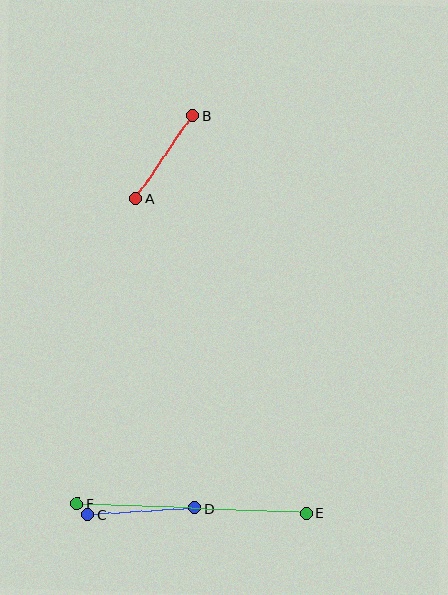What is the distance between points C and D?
The distance is approximately 107 pixels.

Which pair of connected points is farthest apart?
Points E and F are farthest apart.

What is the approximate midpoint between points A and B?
The midpoint is at approximately (164, 157) pixels.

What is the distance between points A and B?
The distance is approximately 100 pixels.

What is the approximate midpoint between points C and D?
The midpoint is at approximately (141, 511) pixels.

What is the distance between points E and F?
The distance is approximately 230 pixels.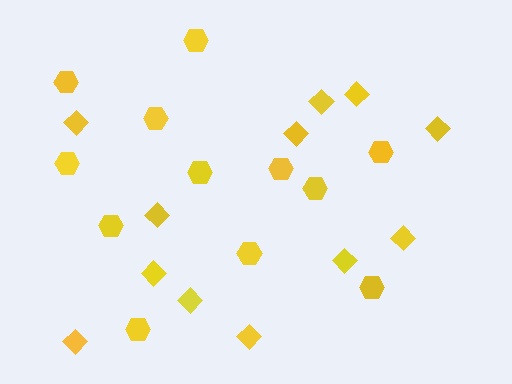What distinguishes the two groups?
There are 2 groups: one group of hexagons (12) and one group of diamonds (12).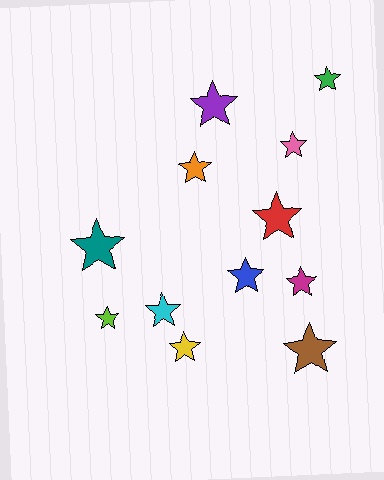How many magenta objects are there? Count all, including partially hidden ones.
There is 1 magenta object.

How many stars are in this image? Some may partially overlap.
There are 12 stars.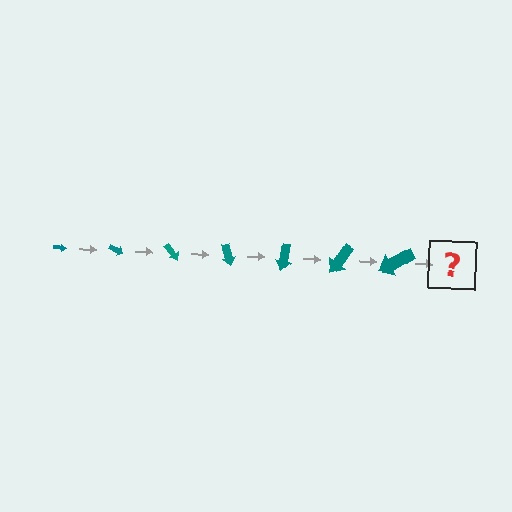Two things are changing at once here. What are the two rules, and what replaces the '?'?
The two rules are that the arrow grows larger each step and it rotates 25 degrees each step. The '?' should be an arrow, larger than the previous one and rotated 175 degrees from the start.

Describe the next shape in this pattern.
It should be an arrow, larger than the previous one and rotated 175 degrees from the start.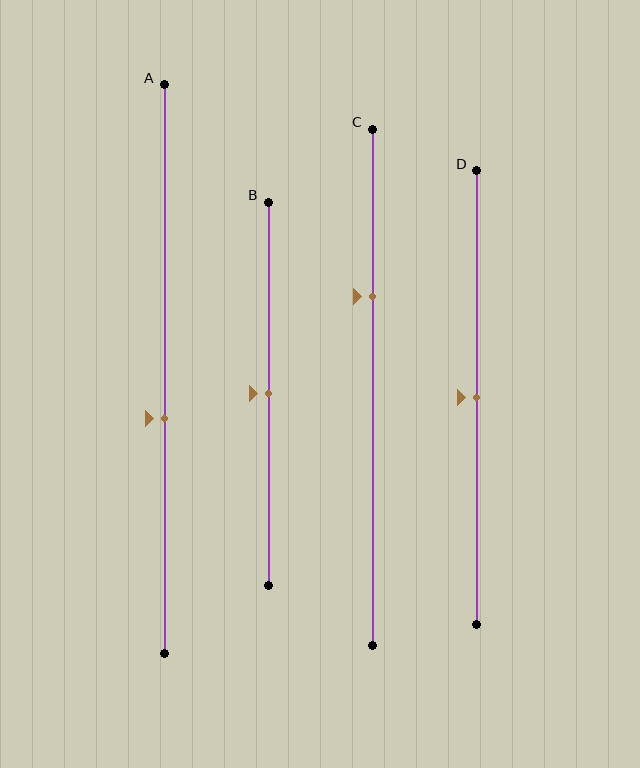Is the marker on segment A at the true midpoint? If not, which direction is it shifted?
No, the marker on segment A is shifted downward by about 9% of the segment length.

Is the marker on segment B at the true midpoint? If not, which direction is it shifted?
Yes, the marker on segment B is at the true midpoint.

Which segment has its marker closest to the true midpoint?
Segment B has its marker closest to the true midpoint.